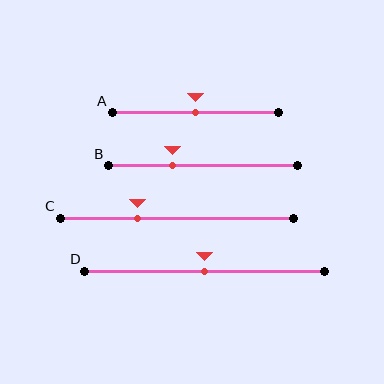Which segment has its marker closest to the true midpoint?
Segment A has its marker closest to the true midpoint.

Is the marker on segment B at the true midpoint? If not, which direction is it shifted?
No, the marker on segment B is shifted to the left by about 16% of the segment length.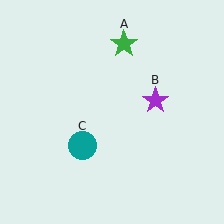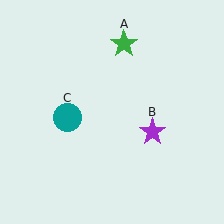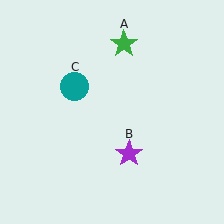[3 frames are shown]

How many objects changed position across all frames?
2 objects changed position: purple star (object B), teal circle (object C).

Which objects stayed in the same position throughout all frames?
Green star (object A) remained stationary.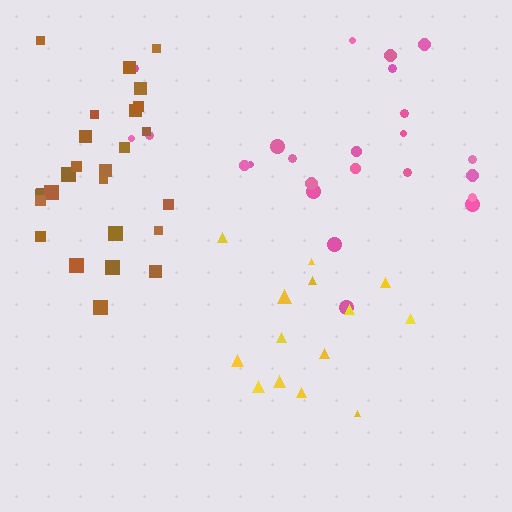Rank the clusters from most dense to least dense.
yellow, brown, pink.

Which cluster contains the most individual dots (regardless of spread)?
Brown (26).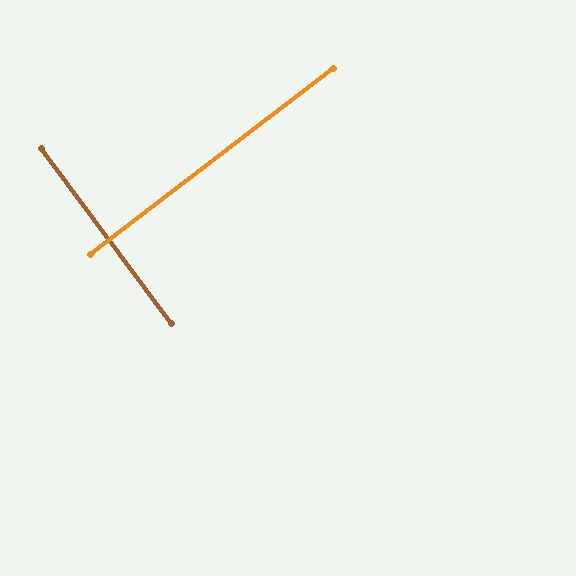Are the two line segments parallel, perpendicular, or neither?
Perpendicular — they meet at approximately 89°.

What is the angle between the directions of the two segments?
Approximately 89 degrees.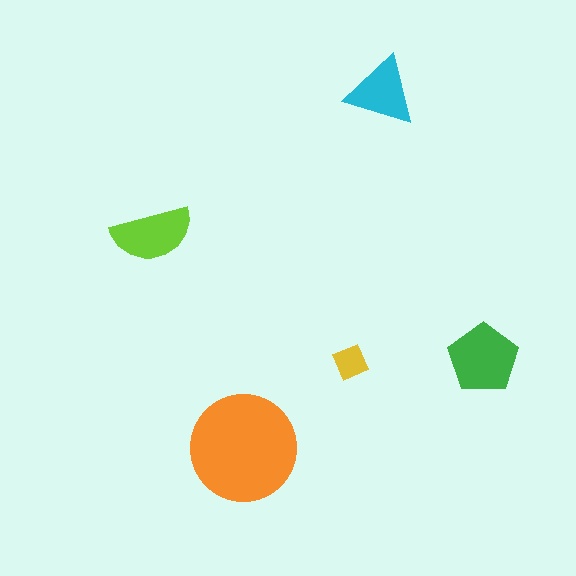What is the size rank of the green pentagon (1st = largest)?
2nd.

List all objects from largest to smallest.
The orange circle, the green pentagon, the lime semicircle, the cyan triangle, the yellow diamond.